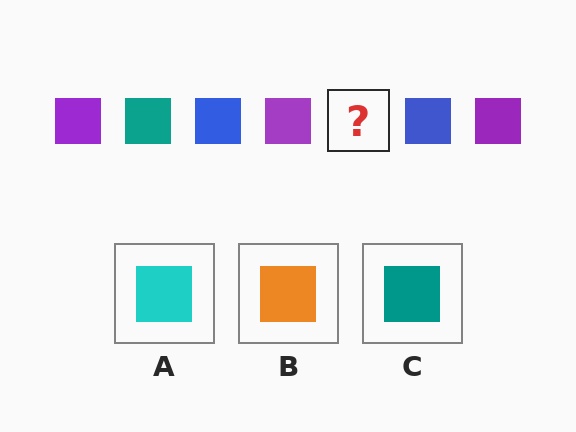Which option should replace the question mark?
Option C.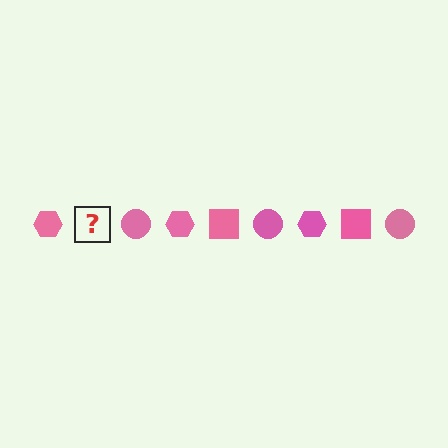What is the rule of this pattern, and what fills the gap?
The rule is that the pattern cycles through hexagon, square, circle shapes in pink. The gap should be filled with a pink square.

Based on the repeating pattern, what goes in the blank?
The blank should be a pink square.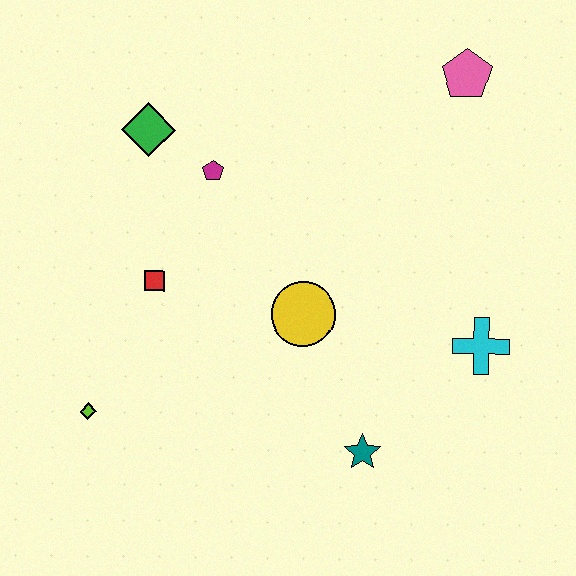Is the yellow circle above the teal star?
Yes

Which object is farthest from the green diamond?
The cyan cross is farthest from the green diamond.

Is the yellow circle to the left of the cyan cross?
Yes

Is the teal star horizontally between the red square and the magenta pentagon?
No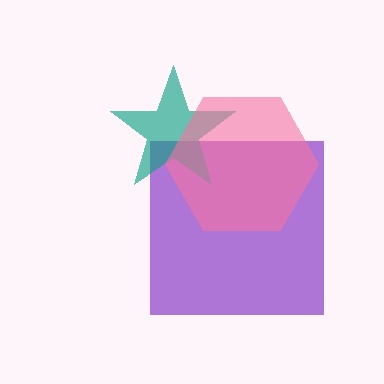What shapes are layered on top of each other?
The layered shapes are: a purple square, a teal star, a pink hexagon.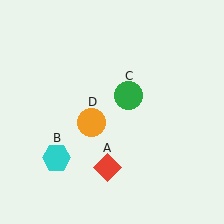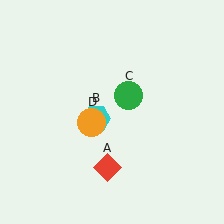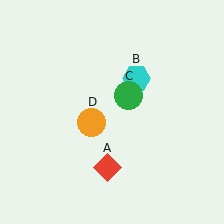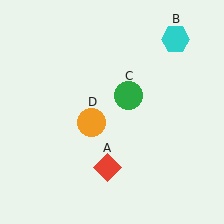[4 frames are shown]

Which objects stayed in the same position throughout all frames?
Red diamond (object A) and green circle (object C) and orange circle (object D) remained stationary.